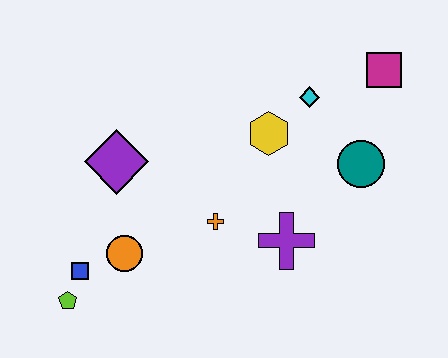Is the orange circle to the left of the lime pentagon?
No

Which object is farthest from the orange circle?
The magenta square is farthest from the orange circle.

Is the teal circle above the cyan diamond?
No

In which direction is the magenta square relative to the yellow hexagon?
The magenta square is to the right of the yellow hexagon.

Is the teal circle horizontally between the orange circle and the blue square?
No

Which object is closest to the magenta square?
The cyan diamond is closest to the magenta square.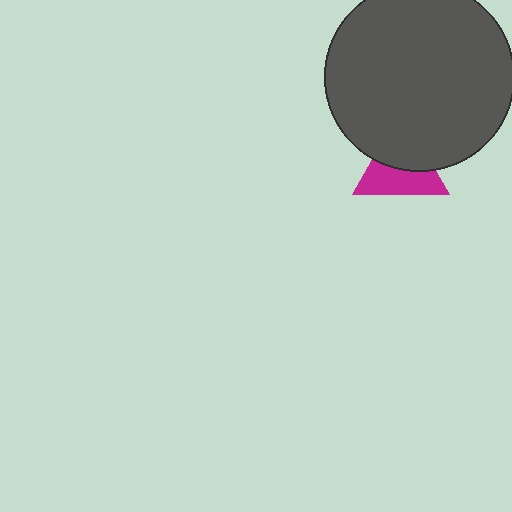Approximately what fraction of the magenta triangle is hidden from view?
Roughly 47% of the magenta triangle is hidden behind the dark gray circle.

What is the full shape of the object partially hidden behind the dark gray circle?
The partially hidden object is a magenta triangle.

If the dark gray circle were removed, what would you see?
You would see the complete magenta triangle.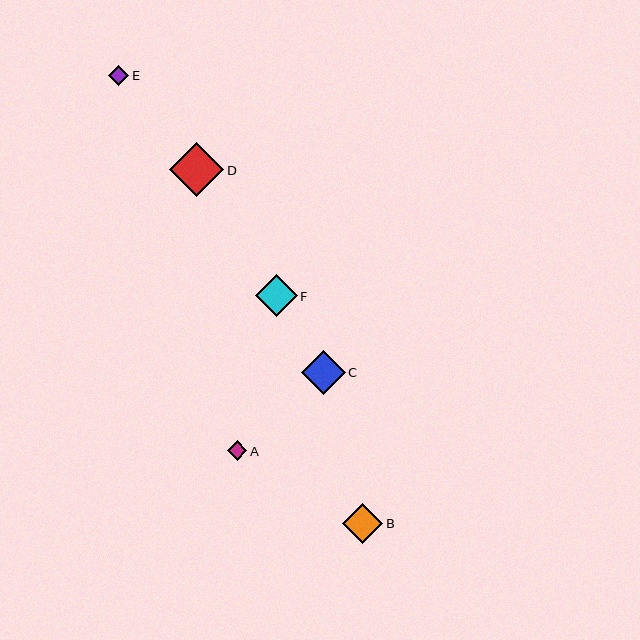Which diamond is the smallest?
Diamond A is the smallest with a size of approximately 19 pixels.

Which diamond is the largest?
Diamond D is the largest with a size of approximately 54 pixels.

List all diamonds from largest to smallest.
From largest to smallest: D, C, F, B, E, A.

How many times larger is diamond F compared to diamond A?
Diamond F is approximately 2.2 times the size of diamond A.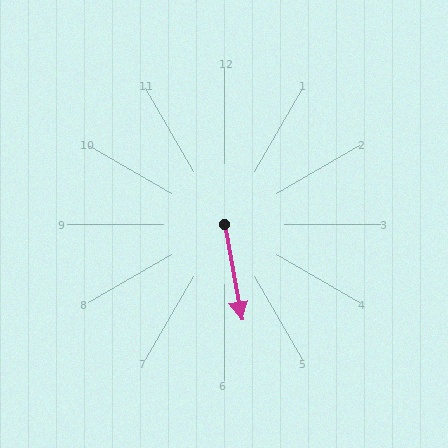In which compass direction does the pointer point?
South.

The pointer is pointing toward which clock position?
Roughly 6 o'clock.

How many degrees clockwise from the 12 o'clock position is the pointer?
Approximately 170 degrees.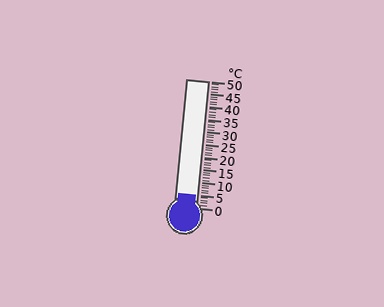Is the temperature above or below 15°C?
The temperature is below 15°C.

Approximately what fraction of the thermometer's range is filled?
The thermometer is filled to approximately 10% of its range.